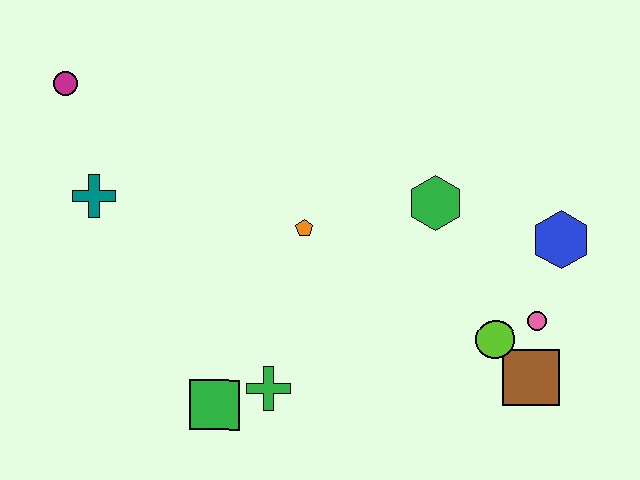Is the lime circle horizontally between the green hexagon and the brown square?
Yes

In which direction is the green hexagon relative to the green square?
The green hexagon is to the right of the green square.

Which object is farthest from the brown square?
The magenta circle is farthest from the brown square.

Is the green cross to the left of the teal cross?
No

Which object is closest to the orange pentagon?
The green hexagon is closest to the orange pentagon.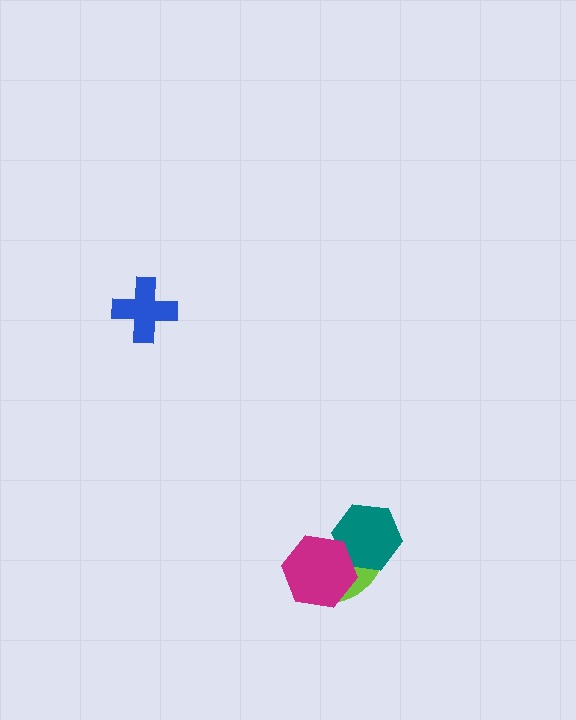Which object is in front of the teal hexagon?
The magenta hexagon is in front of the teal hexagon.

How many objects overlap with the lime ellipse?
2 objects overlap with the lime ellipse.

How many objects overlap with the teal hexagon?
2 objects overlap with the teal hexagon.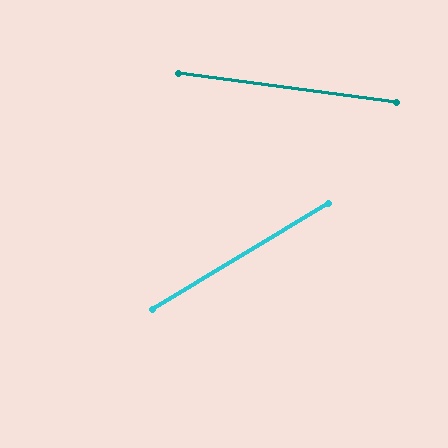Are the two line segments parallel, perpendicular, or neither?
Neither parallel nor perpendicular — they differ by about 39°.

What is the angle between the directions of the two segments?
Approximately 39 degrees.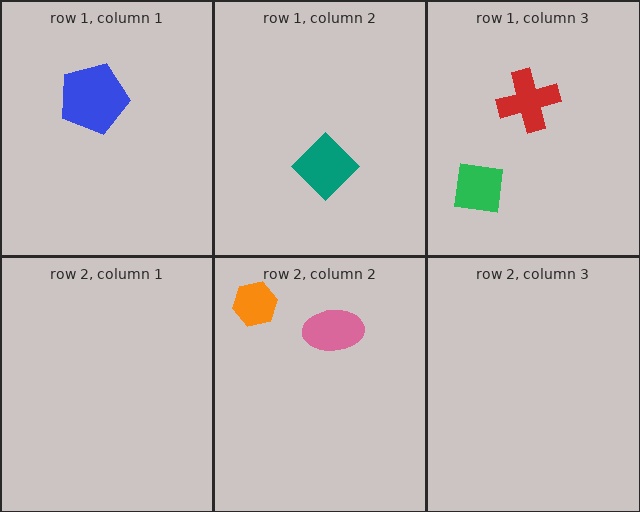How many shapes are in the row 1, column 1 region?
1.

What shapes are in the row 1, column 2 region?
The teal diamond.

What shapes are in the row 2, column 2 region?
The pink ellipse, the orange hexagon.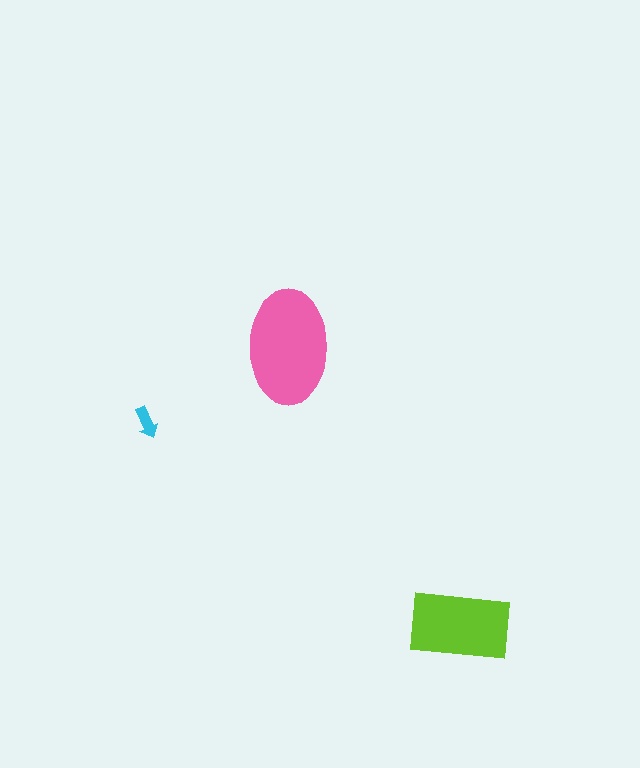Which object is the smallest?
The cyan arrow.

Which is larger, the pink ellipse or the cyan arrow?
The pink ellipse.